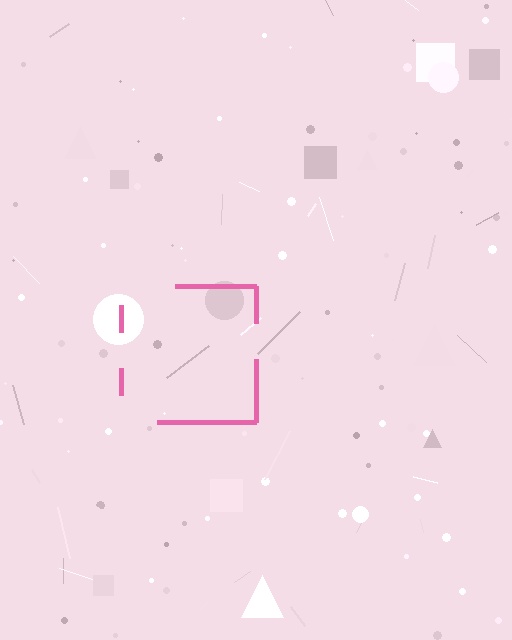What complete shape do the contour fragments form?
The contour fragments form a square.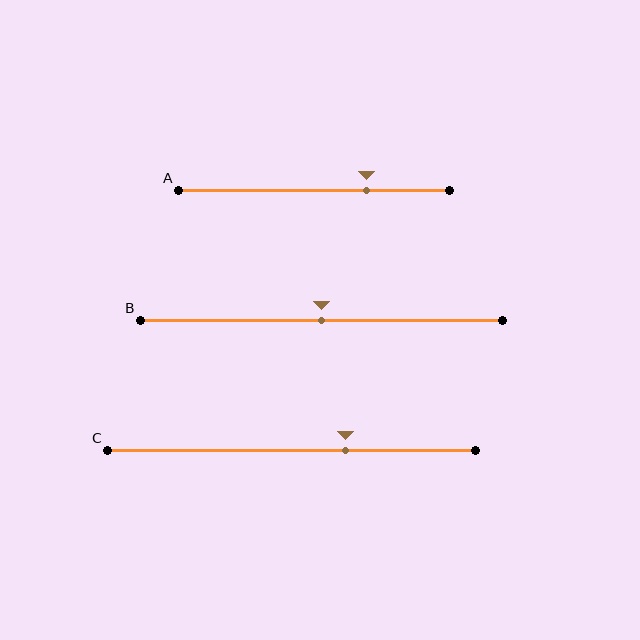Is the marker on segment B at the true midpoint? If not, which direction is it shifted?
Yes, the marker on segment B is at the true midpoint.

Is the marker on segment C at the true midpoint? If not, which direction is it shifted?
No, the marker on segment C is shifted to the right by about 15% of the segment length.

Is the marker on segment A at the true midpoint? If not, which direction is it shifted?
No, the marker on segment A is shifted to the right by about 20% of the segment length.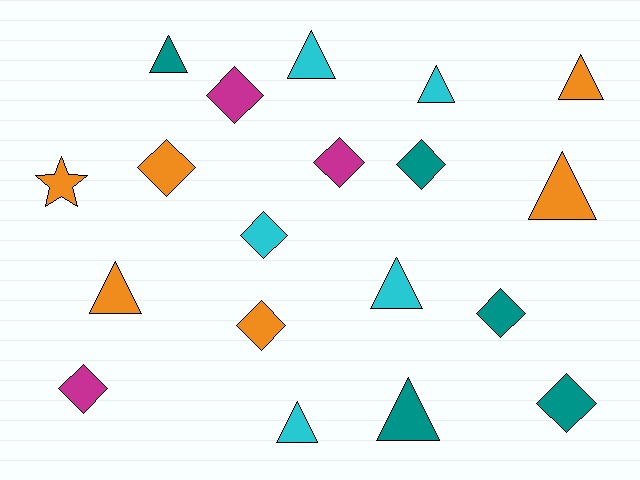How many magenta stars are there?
There are no magenta stars.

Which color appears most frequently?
Orange, with 6 objects.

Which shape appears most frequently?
Diamond, with 9 objects.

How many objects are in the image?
There are 19 objects.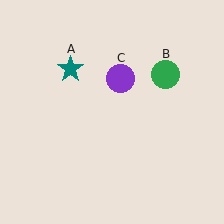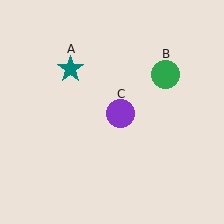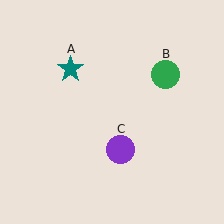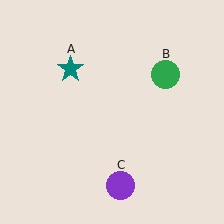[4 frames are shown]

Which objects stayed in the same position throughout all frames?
Teal star (object A) and green circle (object B) remained stationary.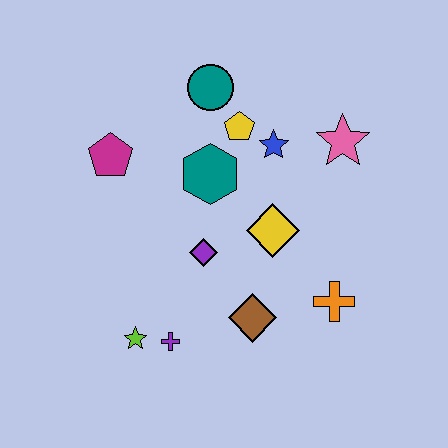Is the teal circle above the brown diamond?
Yes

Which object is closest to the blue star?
The yellow pentagon is closest to the blue star.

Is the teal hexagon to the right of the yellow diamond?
No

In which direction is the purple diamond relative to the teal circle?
The purple diamond is below the teal circle.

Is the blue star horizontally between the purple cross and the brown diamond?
No